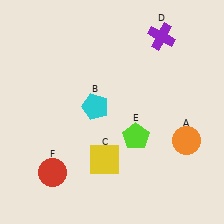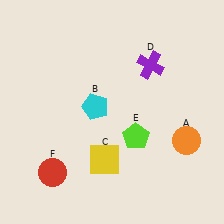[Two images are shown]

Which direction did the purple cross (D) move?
The purple cross (D) moved down.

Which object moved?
The purple cross (D) moved down.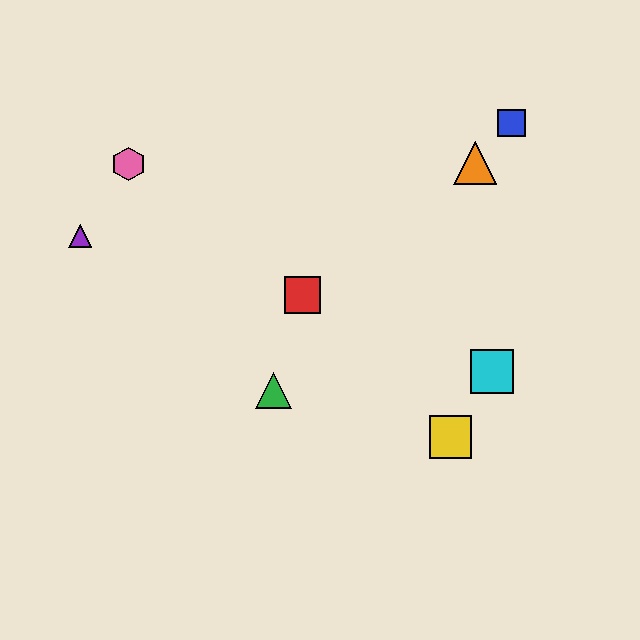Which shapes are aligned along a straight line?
The blue square, the green triangle, the orange triangle are aligned along a straight line.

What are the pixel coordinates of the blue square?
The blue square is at (511, 123).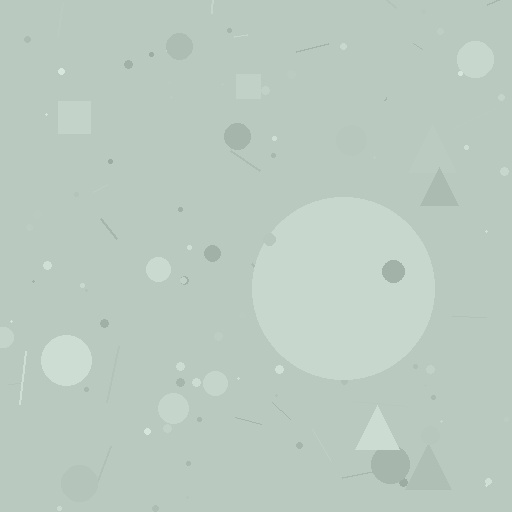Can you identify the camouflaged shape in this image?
The camouflaged shape is a circle.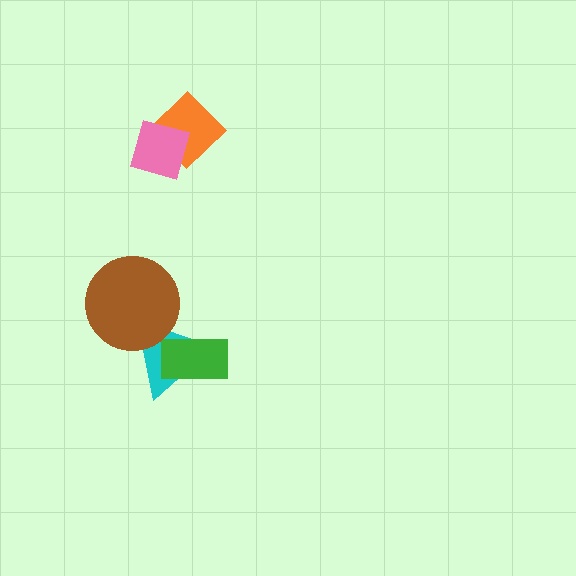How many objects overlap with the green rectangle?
1 object overlaps with the green rectangle.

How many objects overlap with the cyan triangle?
2 objects overlap with the cyan triangle.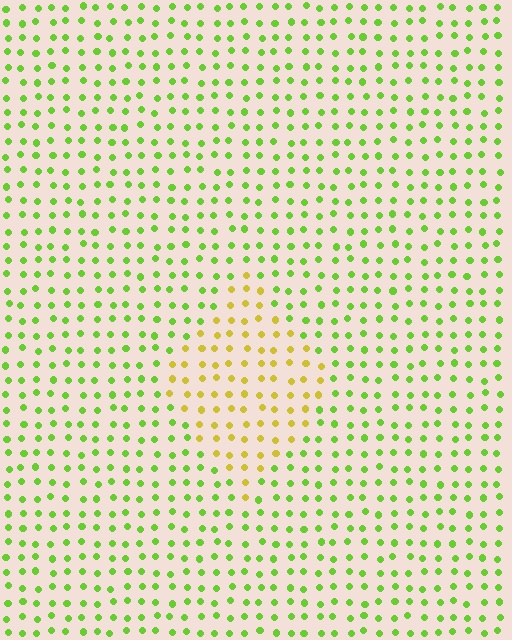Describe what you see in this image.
The image is filled with small lime elements in a uniform arrangement. A diamond-shaped region is visible where the elements are tinted to a slightly different hue, forming a subtle color boundary.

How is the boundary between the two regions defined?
The boundary is defined purely by a slight shift in hue (about 45 degrees). Spacing, size, and orientation are identical on both sides.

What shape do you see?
I see a diamond.